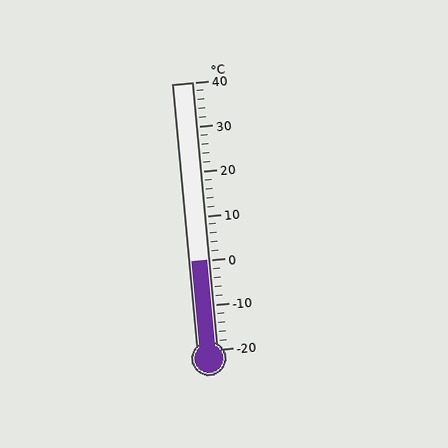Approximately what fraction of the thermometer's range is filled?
The thermometer is filled to approximately 35% of its range.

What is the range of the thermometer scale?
The thermometer scale ranges from -20°C to 40°C.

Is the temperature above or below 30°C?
The temperature is below 30°C.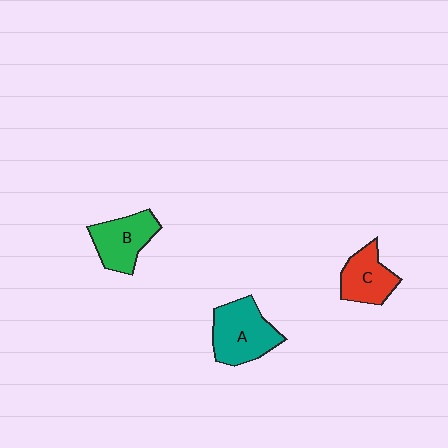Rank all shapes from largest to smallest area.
From largest to smallest: A (teal), B (green), C (red).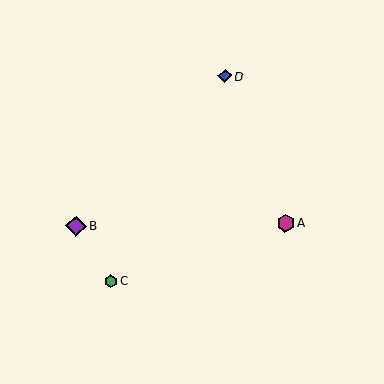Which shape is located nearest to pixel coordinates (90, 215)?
The purple diamond (labeled B) at (76, 226) is nearest to that location.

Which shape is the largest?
The purple diamond (labeled B) is the largest.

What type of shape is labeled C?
Shape C is a green hexagon.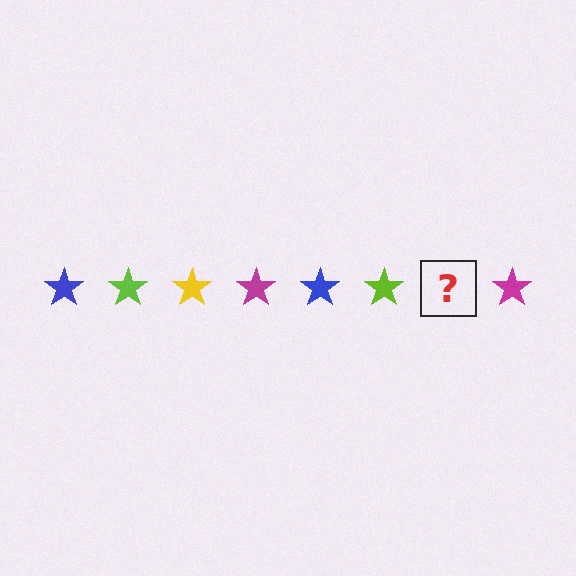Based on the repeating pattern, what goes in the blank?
The blank should be a yellow star.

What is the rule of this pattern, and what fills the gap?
The rule is that the pattern cycles through blue, lime, yellow, magenta stars. The gap should be filled with a yellow star.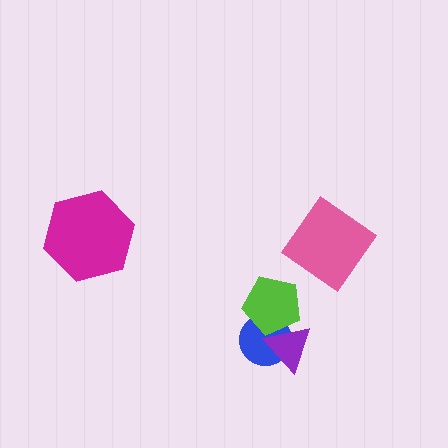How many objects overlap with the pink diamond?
0 objects overlap with the pink diamond.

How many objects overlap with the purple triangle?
2 objects overlap with the purple triangle.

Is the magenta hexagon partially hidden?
No, no other shape covers it.